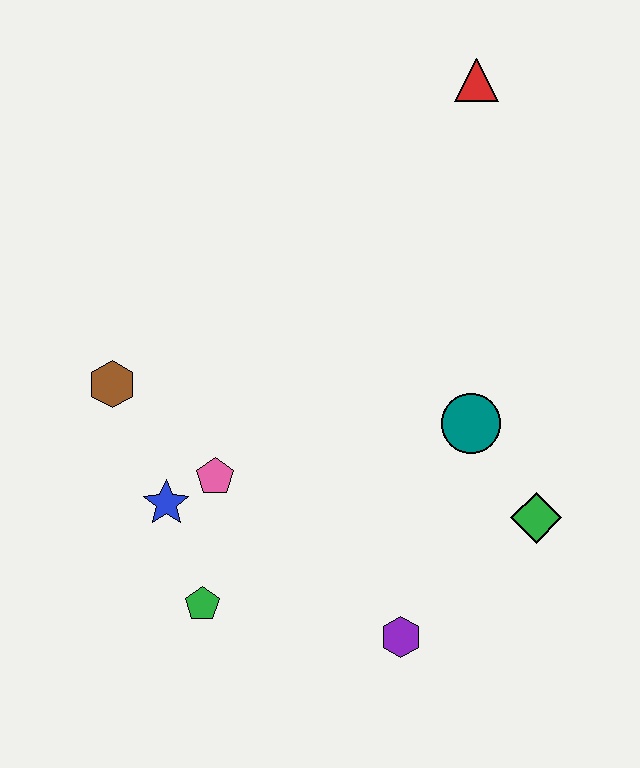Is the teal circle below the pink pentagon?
No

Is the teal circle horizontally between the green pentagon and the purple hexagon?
No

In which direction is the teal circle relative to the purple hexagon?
The teal circle is above the purple hexagon.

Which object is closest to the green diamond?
The teal circle is closest to the green diamond.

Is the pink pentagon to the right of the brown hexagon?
Yes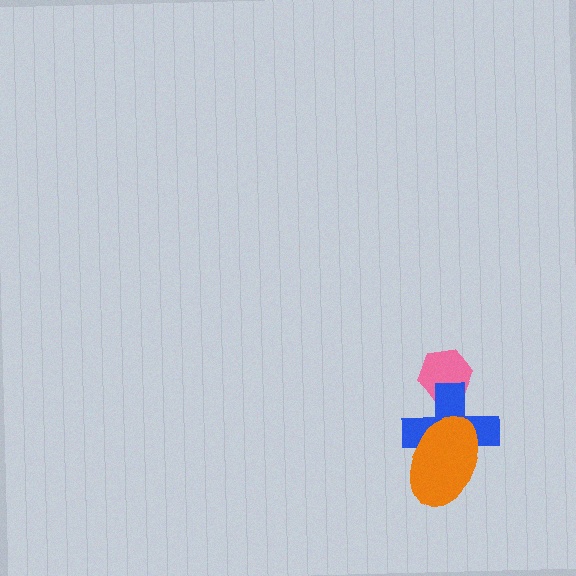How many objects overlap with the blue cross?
2 objects overlap with the blue cross.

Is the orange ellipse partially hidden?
No, no other shape covers it.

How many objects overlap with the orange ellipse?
1 object overlaps with the orange ellipse.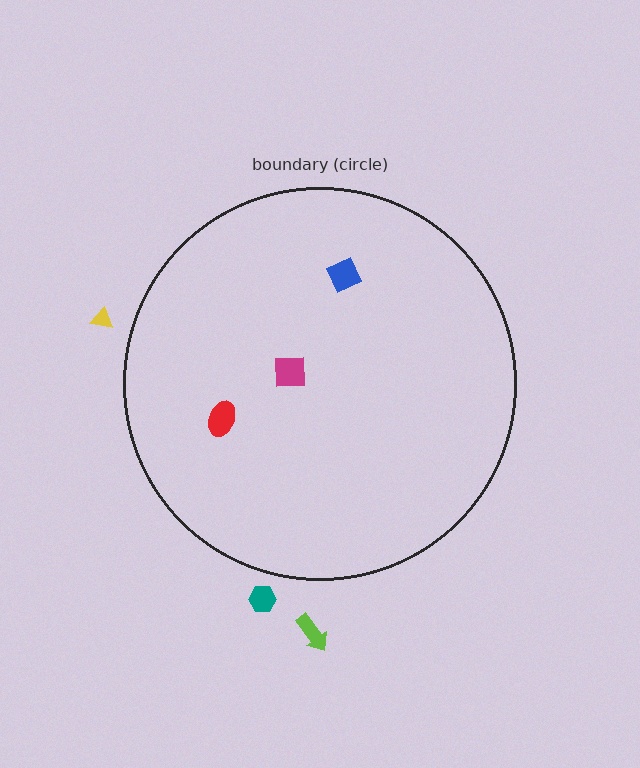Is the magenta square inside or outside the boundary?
Inside.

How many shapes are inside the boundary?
3 inside, 3 outside.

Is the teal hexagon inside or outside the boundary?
Outside.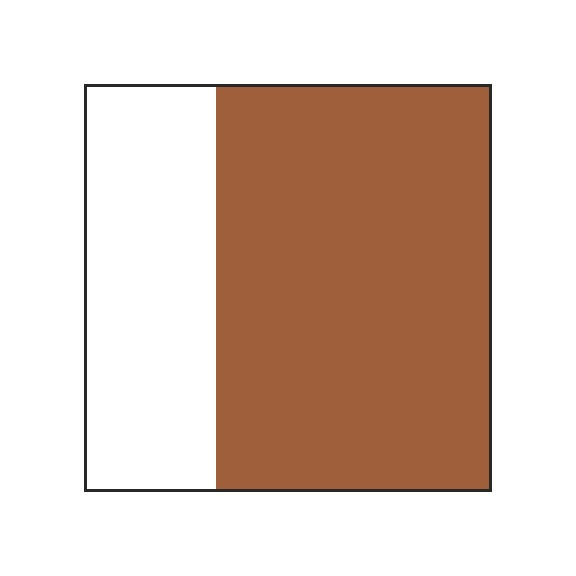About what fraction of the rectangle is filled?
About two thirds (2/3).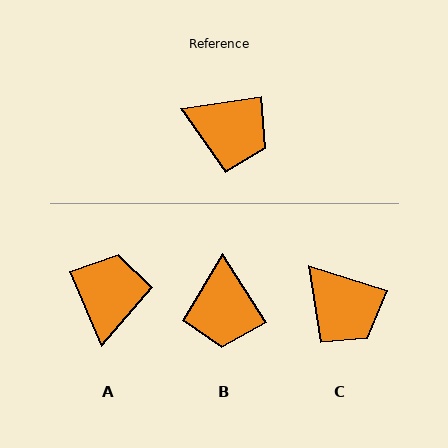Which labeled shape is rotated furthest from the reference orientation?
A, about 105 degrees away.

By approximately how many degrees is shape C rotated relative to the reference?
Approximately 26 degrees clockwise.